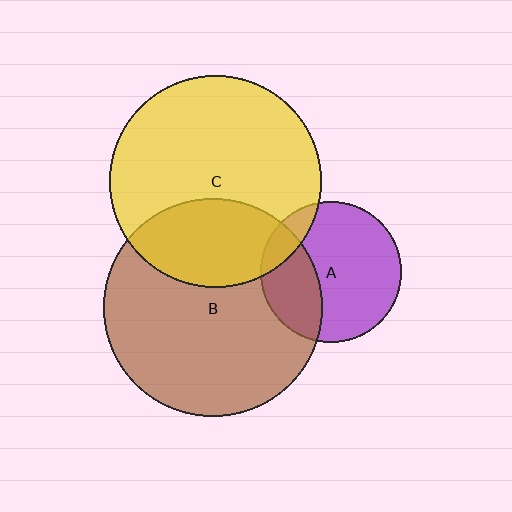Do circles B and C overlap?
Yes.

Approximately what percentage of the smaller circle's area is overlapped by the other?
Approximately 30%.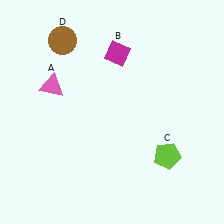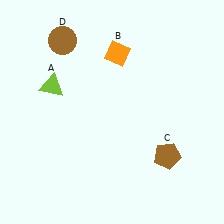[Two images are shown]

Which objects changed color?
A changed from pink to lime. B changed from magenta to orange. C changed from lime to brown.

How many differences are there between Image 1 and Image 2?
There are 3 differences between the two images.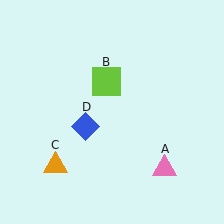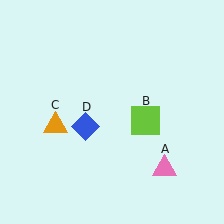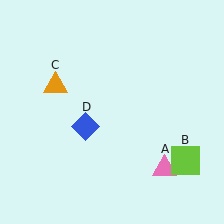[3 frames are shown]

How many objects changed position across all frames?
2 objects changed position: lime square (object B), orange triangle (object C).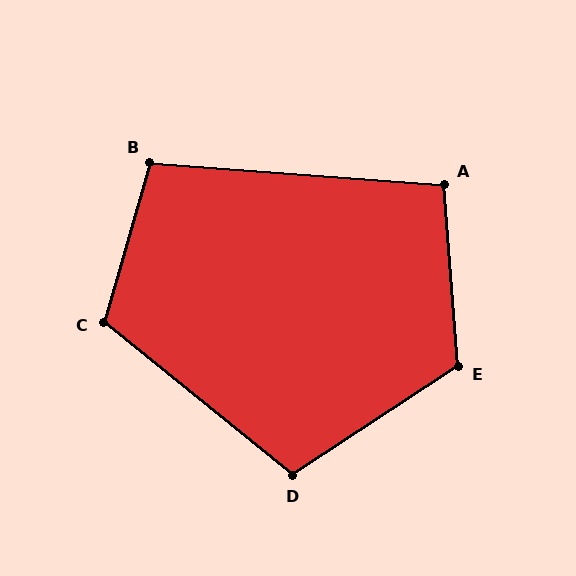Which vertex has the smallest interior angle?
A, at approximately 99 degrees.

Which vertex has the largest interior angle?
E, at approximately 119 degrees.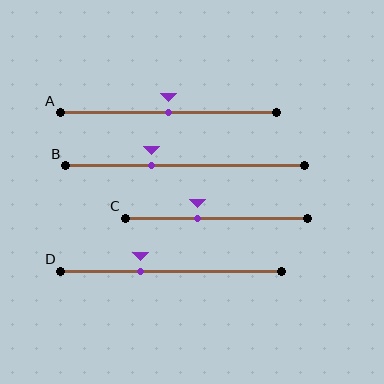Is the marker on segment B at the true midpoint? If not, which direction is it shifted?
No, the marker on segment B is shifted to the left by about 14% of the segment length.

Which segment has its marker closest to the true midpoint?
Segment A has its marker closest to the true midpoint.